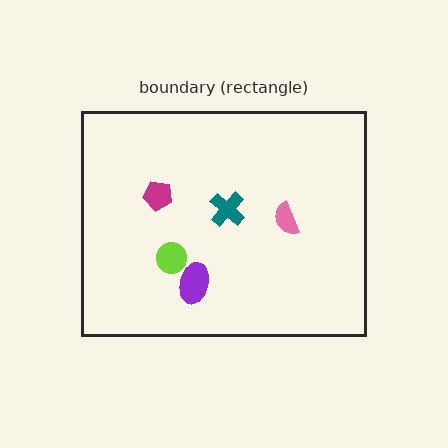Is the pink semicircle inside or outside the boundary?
Inside.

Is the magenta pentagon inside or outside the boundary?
Inside.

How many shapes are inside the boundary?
5 inside, 0 outside.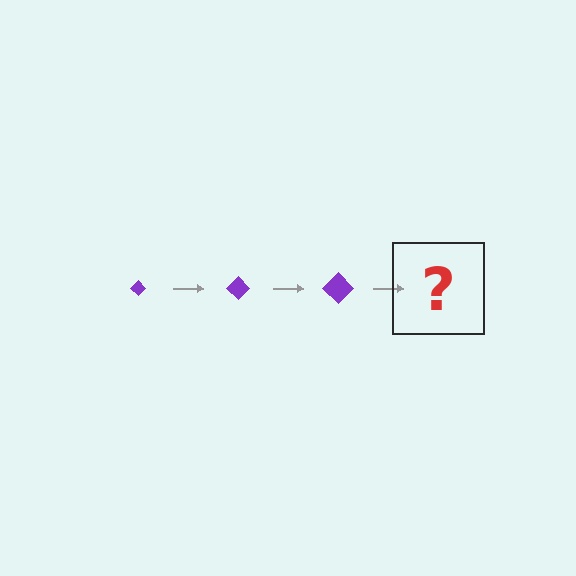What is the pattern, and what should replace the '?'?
The pattern is that the diamond gets progressively larger each step. The '?' should be a purple diamond, larger than the previous one.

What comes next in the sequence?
The next element should be a purple diamond, larger than the previous one.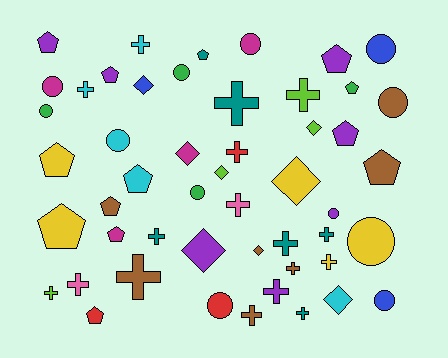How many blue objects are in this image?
There are 3 blue objects.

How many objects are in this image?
There are 50 objects.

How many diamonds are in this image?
There are 8 diamonds.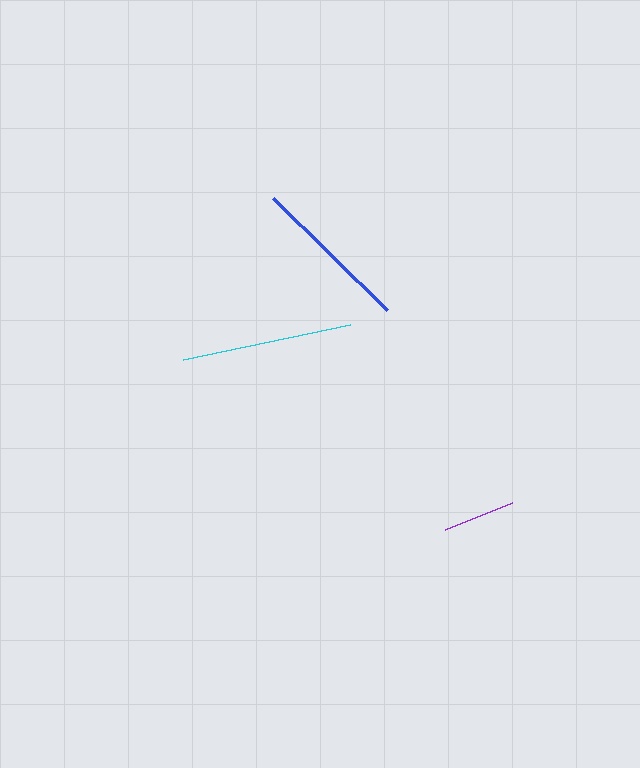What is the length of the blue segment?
The blue segment is approximately 160 pixels long.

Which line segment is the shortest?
The purple line is the shortest at approximately 72 pixels.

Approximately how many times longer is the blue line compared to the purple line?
The blue line is approximately 2.2 times the length of the purple line.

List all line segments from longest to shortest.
From longest to shortest: cyan, blue, purple.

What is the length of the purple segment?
The purple segment is approximately 72 pixels long.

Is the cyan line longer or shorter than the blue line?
The cyan line is longer than the blue line.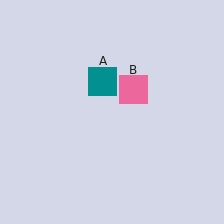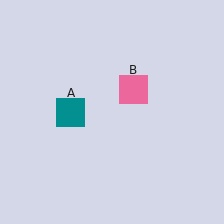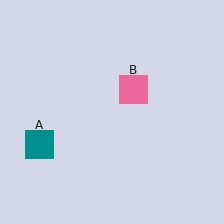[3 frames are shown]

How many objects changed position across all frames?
1 object changed position: teal square (object A).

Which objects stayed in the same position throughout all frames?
Pink square (object B) remained stationary.